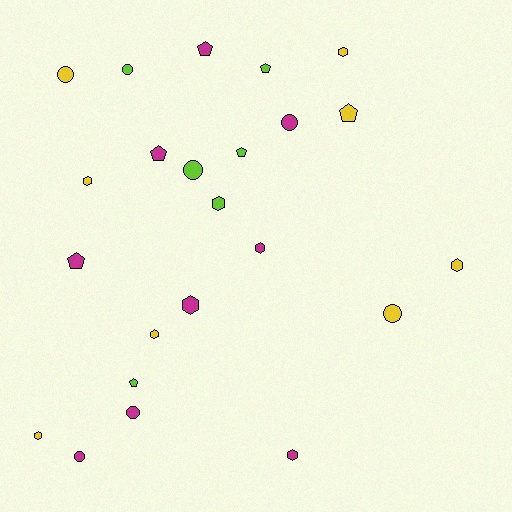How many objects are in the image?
There are 23 objects.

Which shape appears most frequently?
Hexagon, with 9 objects.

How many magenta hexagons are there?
There are 3 magenta hexagons.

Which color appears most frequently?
Magenta, with 9 objects.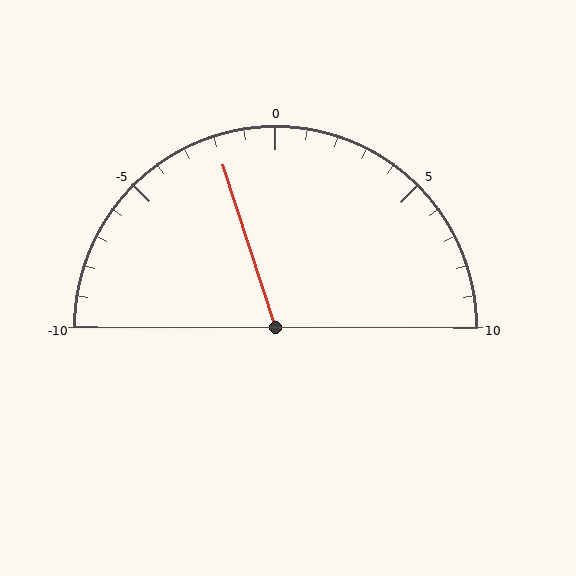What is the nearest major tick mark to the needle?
The nearest major tick mark is 0.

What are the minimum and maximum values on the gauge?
The gauge ranges from -10 to 10.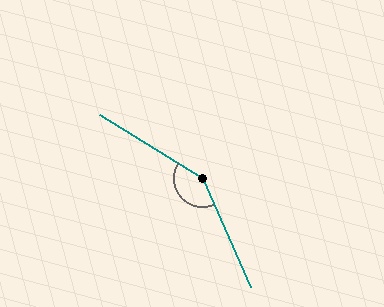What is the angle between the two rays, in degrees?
Approximately 145 degrees.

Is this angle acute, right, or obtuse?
It is obtuse.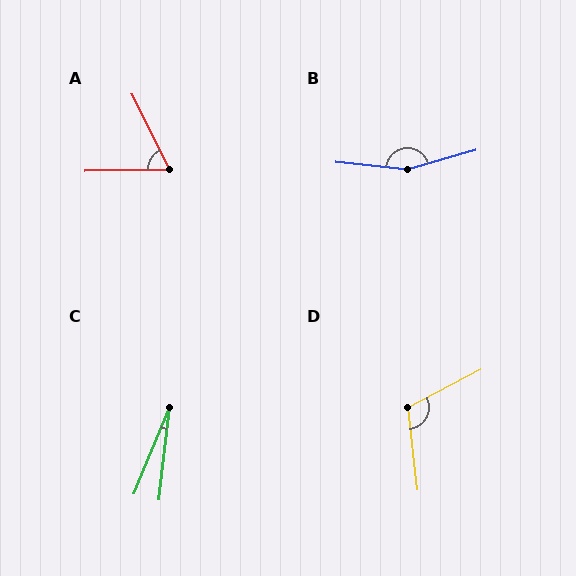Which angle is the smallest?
C, at approximately 16 degrees.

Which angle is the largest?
B, at approximately 158 degrees.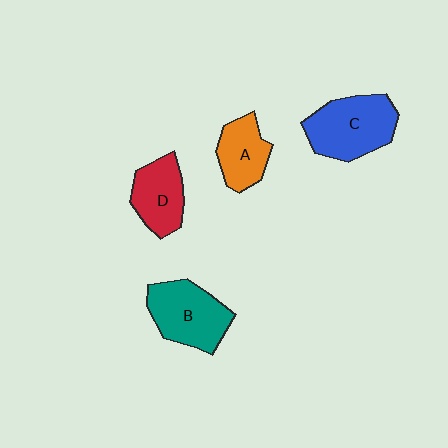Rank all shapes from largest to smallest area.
From largest to smallest: C (blue), B (teal), D (red), A (orange).